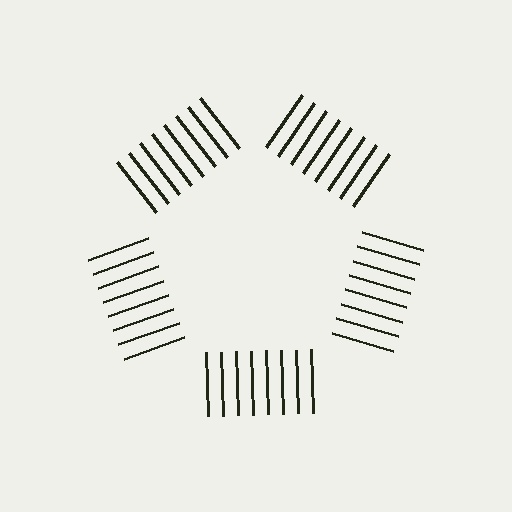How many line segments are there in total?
40 — 8 along each of the 5 edges.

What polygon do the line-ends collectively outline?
An illusory pentagon — the line segments terminate on its edges but no continuous stroke is drawn.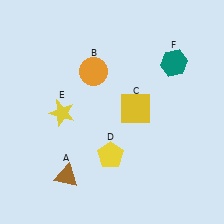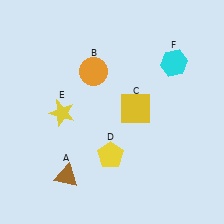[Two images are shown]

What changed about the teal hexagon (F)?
In Image 1, F is teal. In Image 2, it changed to cyan.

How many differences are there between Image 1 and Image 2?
There is 1 difference between the two images.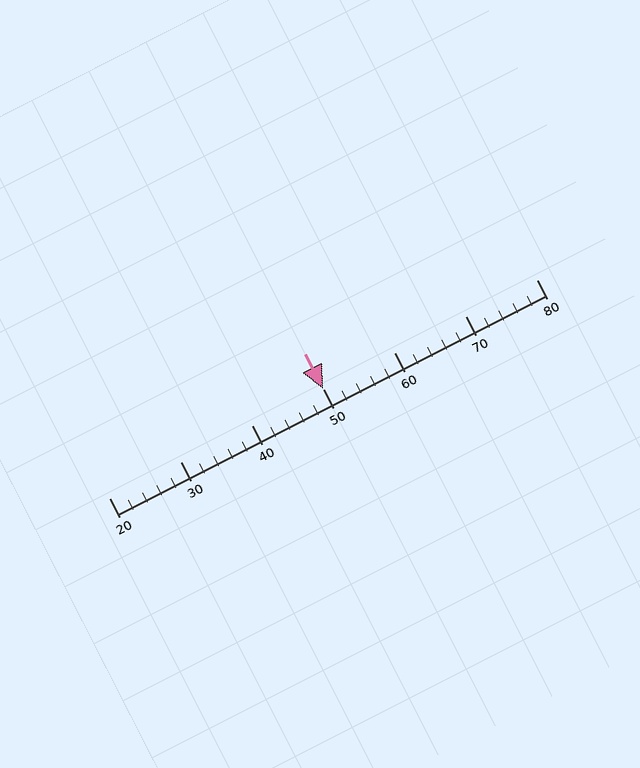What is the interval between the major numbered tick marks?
The major tick marks are spaced 10 units apart.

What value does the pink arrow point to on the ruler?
The pink arrow points to approximately 50.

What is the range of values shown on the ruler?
The ruler shows values from 20 to 80.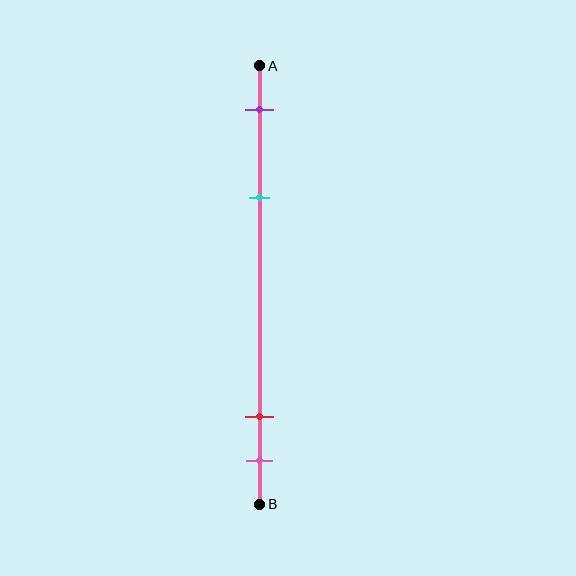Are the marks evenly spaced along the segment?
No, the marks are not evenly spaced.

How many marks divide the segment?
There are 4 marks dividing the segment.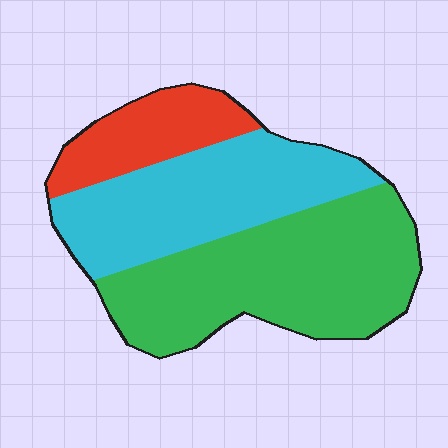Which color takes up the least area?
Red, at roughly 15%.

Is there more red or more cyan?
Cyan.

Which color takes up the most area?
Green, at roughly 45%.